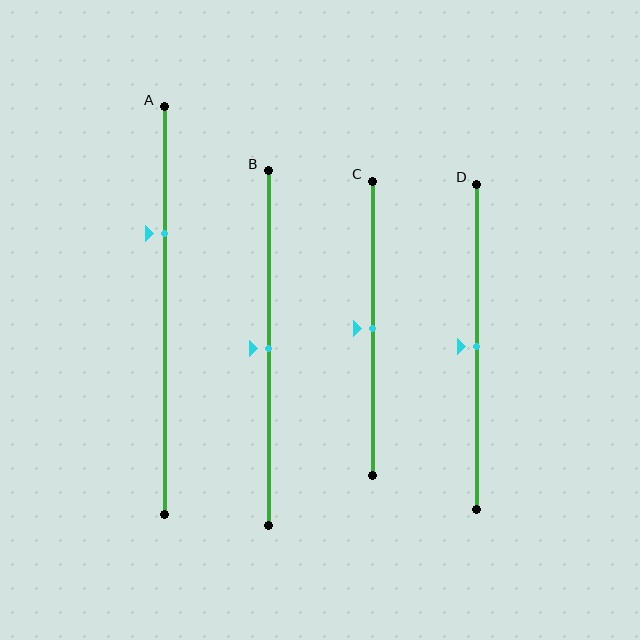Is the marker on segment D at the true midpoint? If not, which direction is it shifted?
Yes, the marker on segment D is at the true midpoint.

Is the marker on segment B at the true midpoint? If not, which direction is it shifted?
Yes, the marker on segment B is at the true midpoint.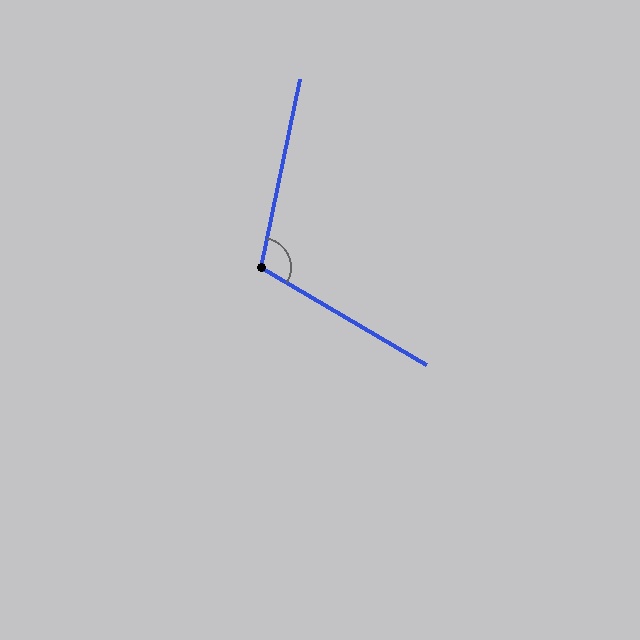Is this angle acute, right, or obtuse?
It is obtuse.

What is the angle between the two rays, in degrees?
Approximately 109 degrees.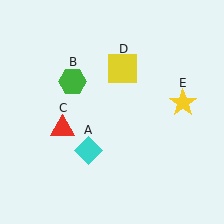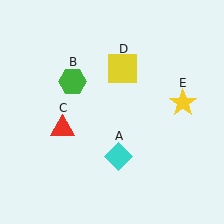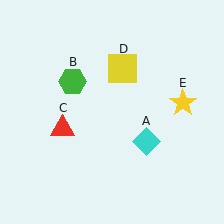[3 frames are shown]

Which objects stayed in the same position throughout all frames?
Green hexagon (object B) and red triangle (object C) and yellow square (object D) and yellow star (object E) remained stationary.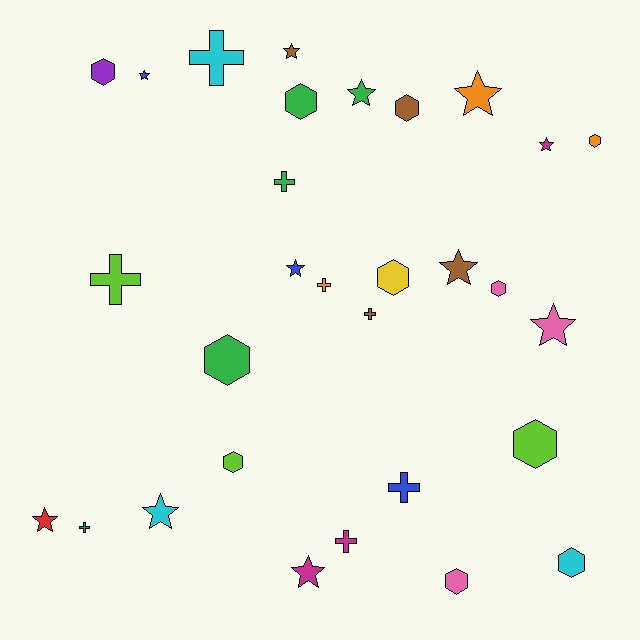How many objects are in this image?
There are 30 objects.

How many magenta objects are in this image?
There are 3 magenta objects.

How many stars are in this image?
There are 11 stars.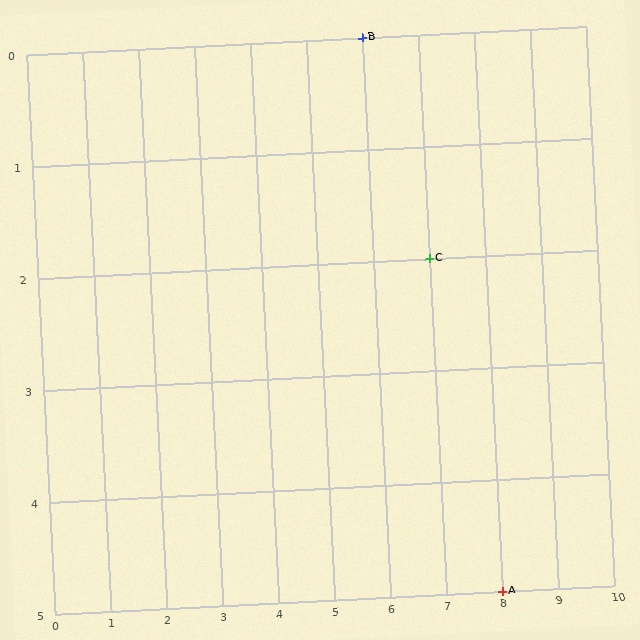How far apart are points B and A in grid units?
Points B and A are 2 columns and 5 rows apart (about 5.4 grid units diagonally).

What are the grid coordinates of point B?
Point B is at grid coordinates (6, 0).